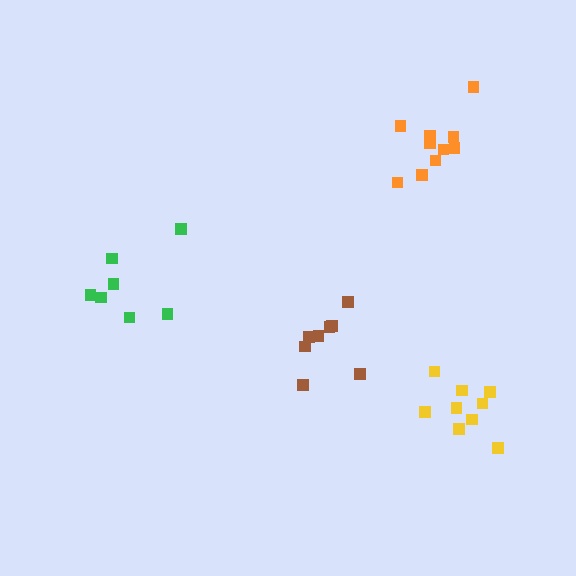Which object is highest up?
The orange cluster is topmost.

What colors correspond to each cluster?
The clusters are colored: yellow, orange, green, brown.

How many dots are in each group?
Group 1: 9 dots, Group 2: 10 dots, Group 3: 7 dots, Group 4: 8 dots (34 total).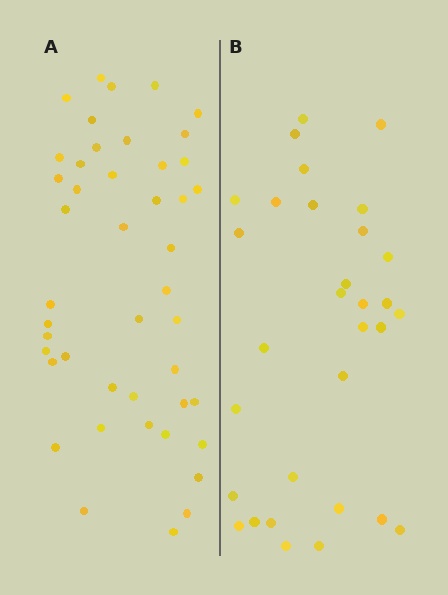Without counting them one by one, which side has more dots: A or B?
Region A (the left region) has more dots.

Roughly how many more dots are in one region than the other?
Region A has approximately 15 more dots than region B.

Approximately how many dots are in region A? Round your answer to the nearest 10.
About 40 dots. (The exact count is 45, which rounds to 40.)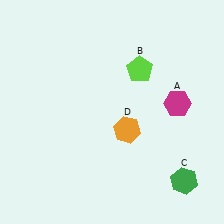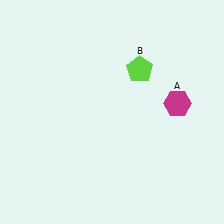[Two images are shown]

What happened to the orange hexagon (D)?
The orange hexagon (D) was removed in Image 2. It was in the bottom-right area of Image 1.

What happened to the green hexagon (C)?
The green hexagon (C) was removed in Image 2. It was in the bottom-right area of Image 1.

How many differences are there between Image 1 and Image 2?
There are 2 differences between the two images.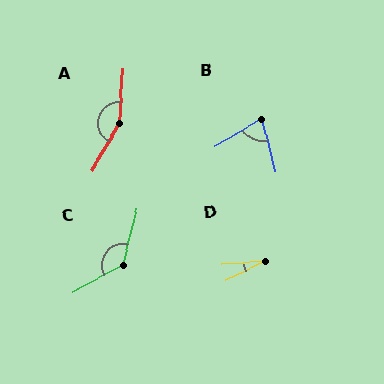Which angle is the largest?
A, at approximately 153 degrees.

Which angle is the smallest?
D, at approximately 22 degrees.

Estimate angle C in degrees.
Approximately 133 degrees.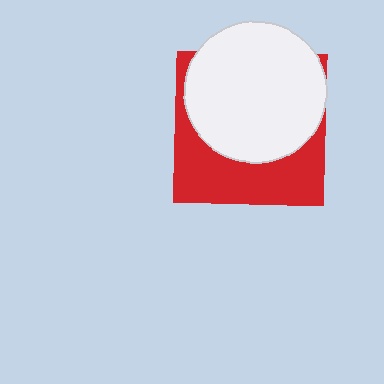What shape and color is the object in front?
The object in front is a white circle.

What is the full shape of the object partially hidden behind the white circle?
The partially hidden object is a red square.